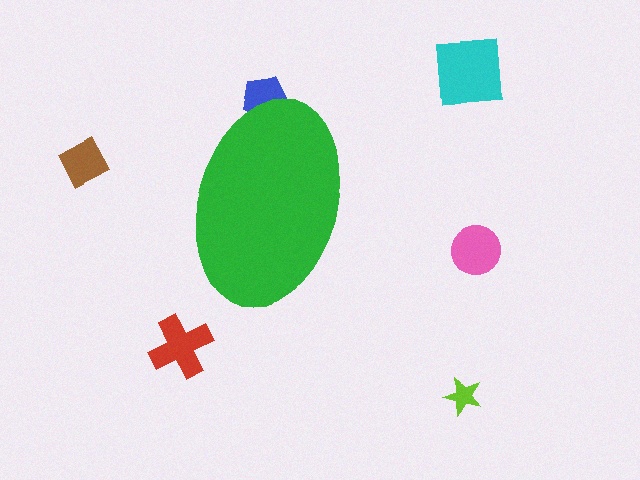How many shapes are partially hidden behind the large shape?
1 shape is partially hidden.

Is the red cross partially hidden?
No, the red cross is fully visible.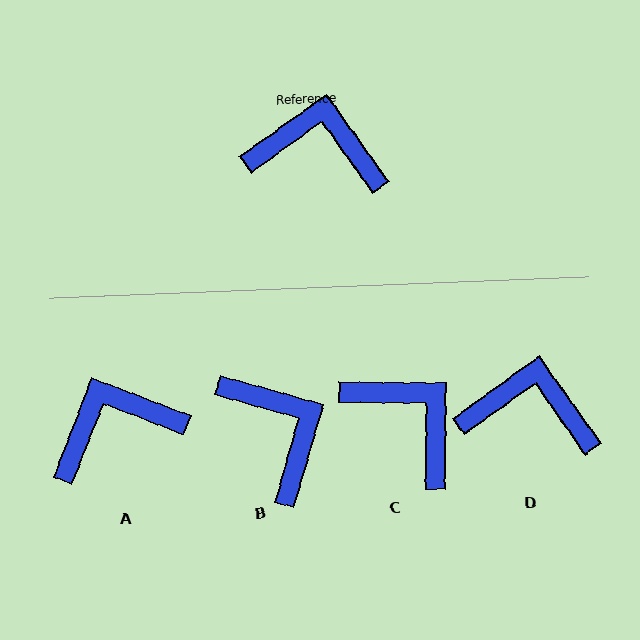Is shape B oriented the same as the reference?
No, it is off by about 51 degrees.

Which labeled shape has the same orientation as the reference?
D.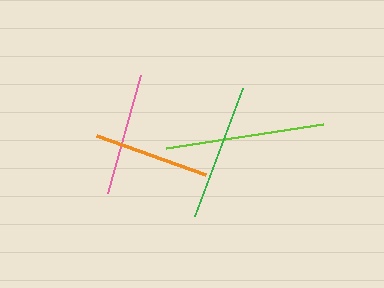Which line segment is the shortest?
The orange line is the shortest at approximately 116 pixels.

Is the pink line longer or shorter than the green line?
The green line is longer than the pink line.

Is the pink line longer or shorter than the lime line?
The lime line is longer than the pink line.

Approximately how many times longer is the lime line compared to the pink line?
The lime line is approximately 1.3 times the length of the pink line.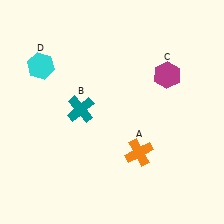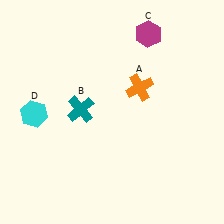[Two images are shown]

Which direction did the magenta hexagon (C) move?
The magenta hexagon (C) moved up.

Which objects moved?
The objects that moved are: the orange cross (A), the magenta hexagon (C), the cyan hexagon (D).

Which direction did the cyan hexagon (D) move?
The cyan hexagon (D) moved down.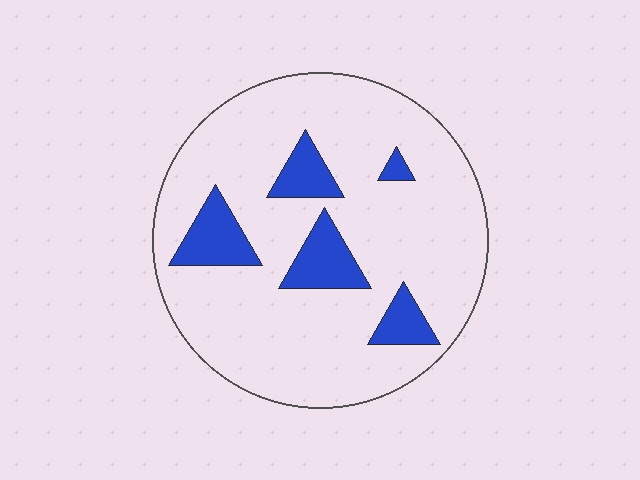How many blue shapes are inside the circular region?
5.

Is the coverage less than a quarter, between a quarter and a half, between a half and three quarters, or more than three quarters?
Less than a quarter.